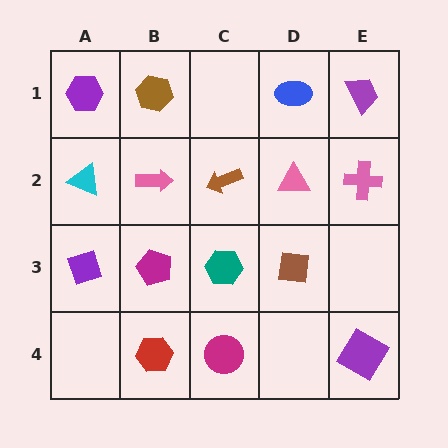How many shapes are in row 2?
5 shapes.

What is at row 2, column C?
A brown arrow.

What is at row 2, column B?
A pink arrow.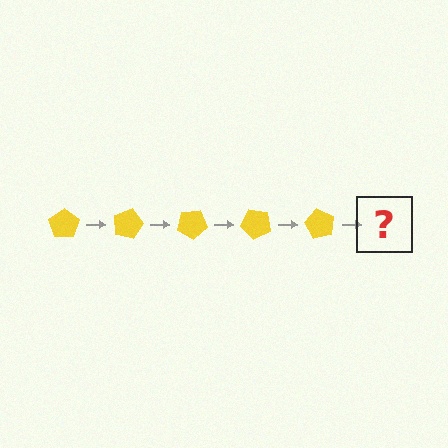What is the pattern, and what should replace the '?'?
The pattern is that the pentagon rotates 15 degrees each step. The '?' should be a yellow pentagon rotated 75 degrees.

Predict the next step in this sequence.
The next step is a yellow pentagon rotated 75 degrees.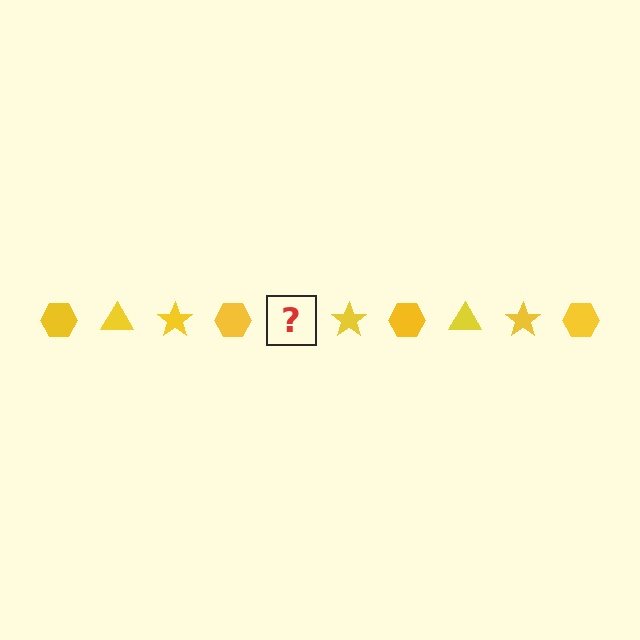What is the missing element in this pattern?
The missing element is a yellow triangle.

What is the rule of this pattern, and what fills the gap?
The rule is that the pattern cycles through hexagon, triangle, star shapes in yellow. The gap should be filled with a yellow triangle.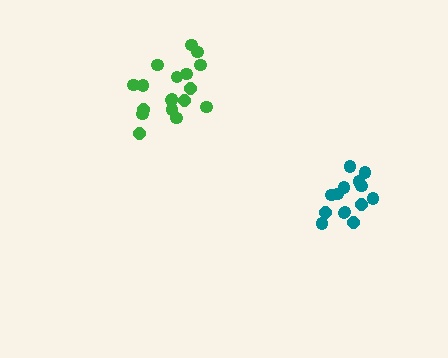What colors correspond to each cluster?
The clusters are colored: green, teal.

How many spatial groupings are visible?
There are 2 spatial groupings.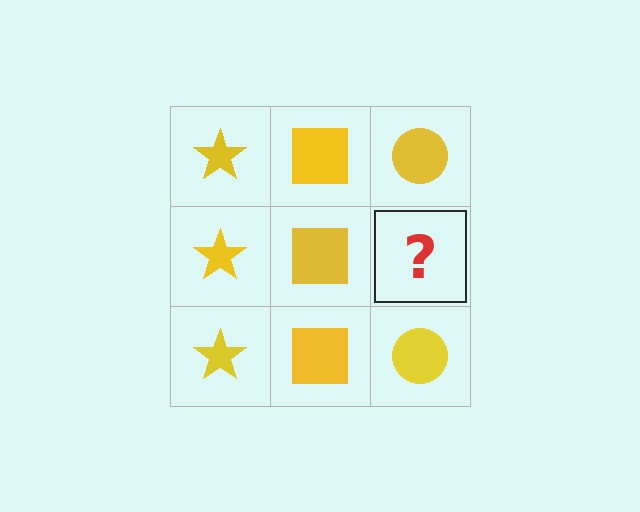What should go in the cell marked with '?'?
The missing cell should contain a yellow circle.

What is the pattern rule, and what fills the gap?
The rule is that each column has a consistent shape. The gap should be filled with a yellow circle.